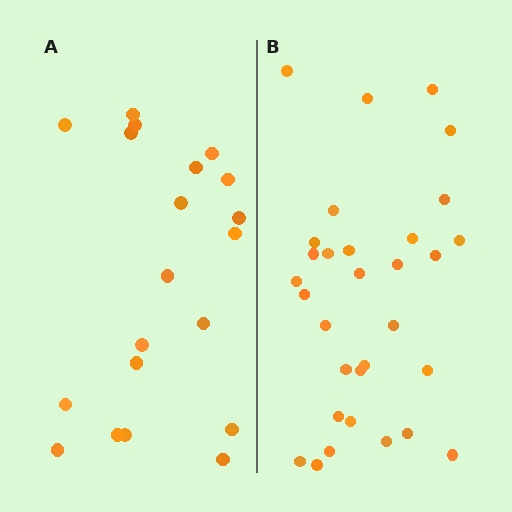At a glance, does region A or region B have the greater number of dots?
Region B (the right region) has more dots.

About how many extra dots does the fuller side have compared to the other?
Region B has roughly 12 or so more dots than region A.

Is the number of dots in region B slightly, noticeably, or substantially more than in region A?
Region B has substantially more. The ratio is roughly 1.6 to 1.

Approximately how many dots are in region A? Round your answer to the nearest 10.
About 20 dots.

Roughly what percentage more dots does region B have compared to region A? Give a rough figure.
About 55% more.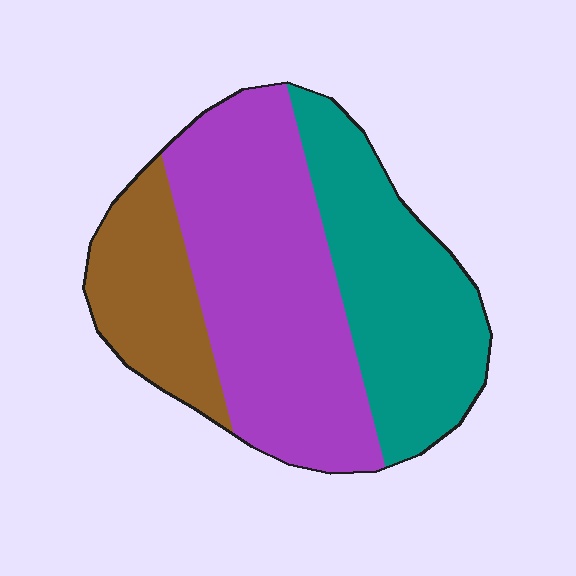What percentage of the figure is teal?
Teal covers 34% of the figure.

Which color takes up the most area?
Purple, at roughly 45%.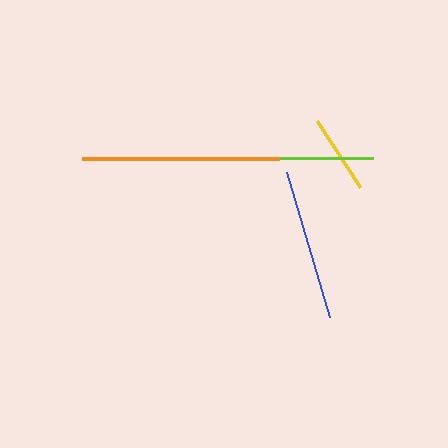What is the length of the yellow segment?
The yellow segment is approximately 79 pixels long.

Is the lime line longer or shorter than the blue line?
The lime line is longer than the blue line.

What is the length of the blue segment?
The blue segment is approximately 151 pixels long.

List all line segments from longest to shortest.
From longest to shortest: lime, orange, blue, yellow.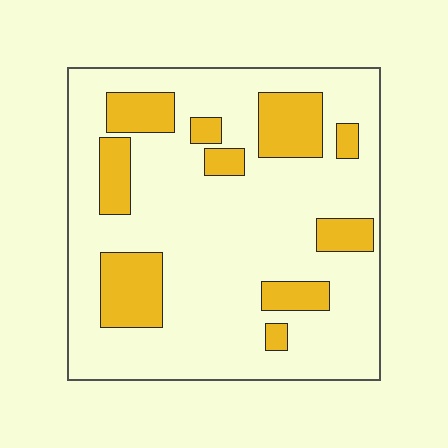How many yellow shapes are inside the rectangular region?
10.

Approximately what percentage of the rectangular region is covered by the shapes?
Approximately 20%.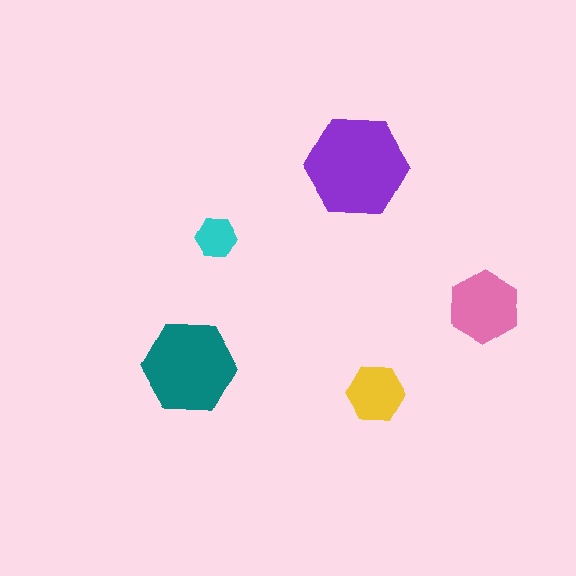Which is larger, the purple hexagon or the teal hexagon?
The purple one.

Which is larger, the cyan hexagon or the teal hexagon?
The teal one.